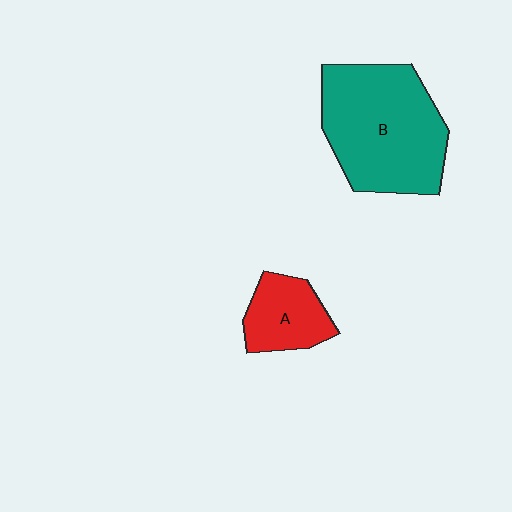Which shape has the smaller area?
Shape A (red).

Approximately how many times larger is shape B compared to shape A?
Approximately 2.5 times.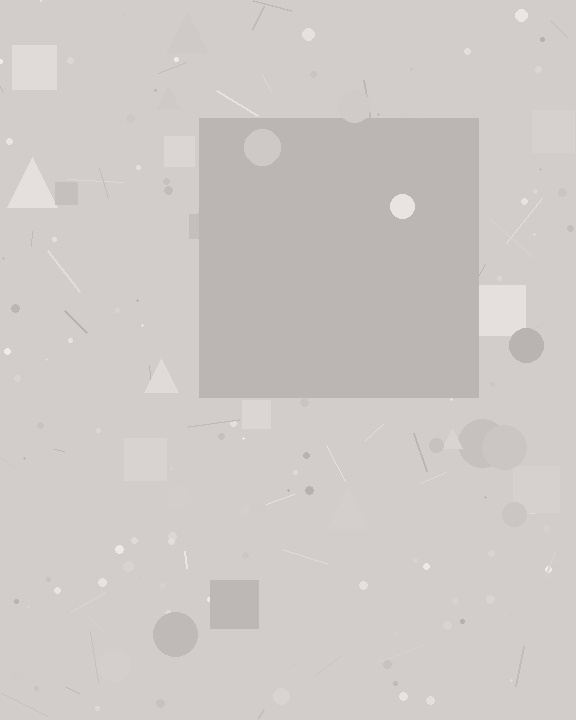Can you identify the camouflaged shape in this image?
The camouflaged shape is a square.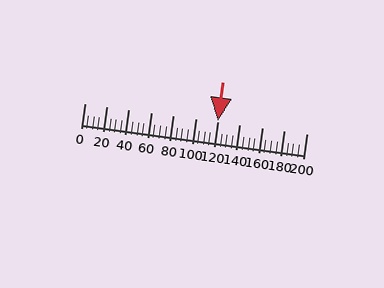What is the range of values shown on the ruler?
The ruler shows values from 0 to 200.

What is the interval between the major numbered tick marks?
The major tick marks are spaced 20 units apart.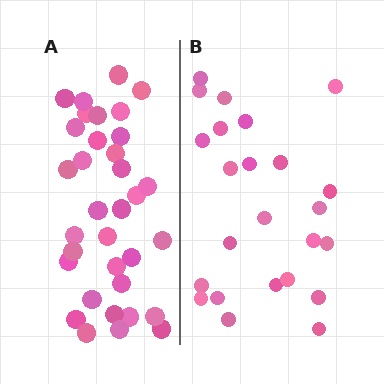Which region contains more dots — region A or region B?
Region A (the left region) has more dots.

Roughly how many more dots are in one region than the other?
Region A has roughly 10 or so more dots than region B.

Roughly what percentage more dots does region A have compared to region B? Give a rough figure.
About 40% more.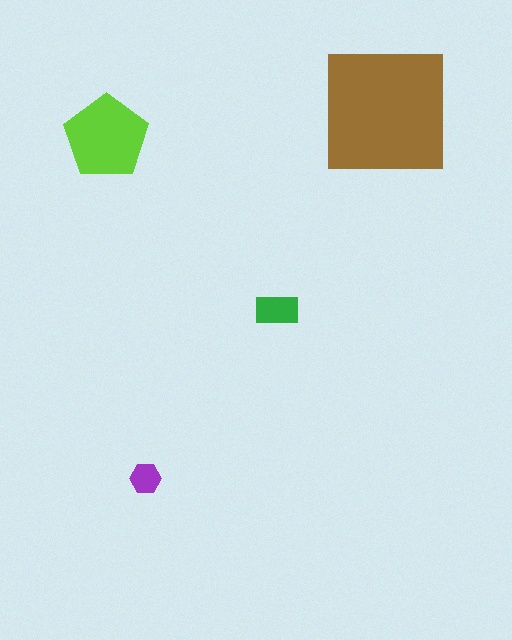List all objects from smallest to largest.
The purple hexagon, the green rectangle, the lime pentagon, the brown square.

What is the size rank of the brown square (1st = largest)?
1st.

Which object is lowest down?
The purple hexagon is bottommost.